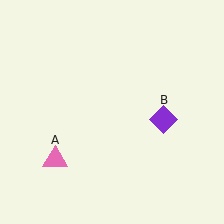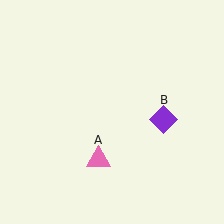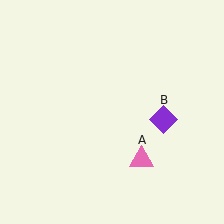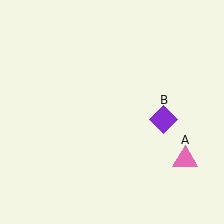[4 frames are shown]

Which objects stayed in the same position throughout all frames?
Purple diamond (object B) remained stationary.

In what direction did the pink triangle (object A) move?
The pink triangle (object A) moved right.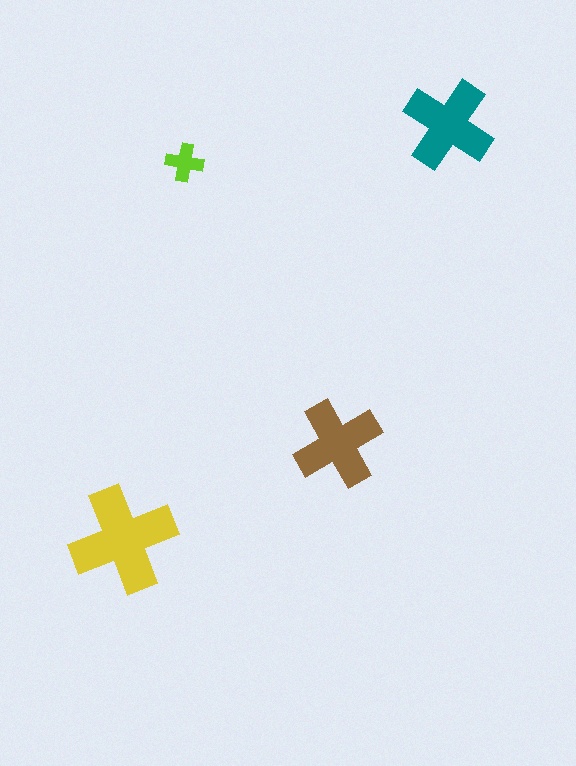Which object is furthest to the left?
The yellow cross is leftmost.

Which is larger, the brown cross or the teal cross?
The teal one.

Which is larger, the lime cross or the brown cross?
The brown one.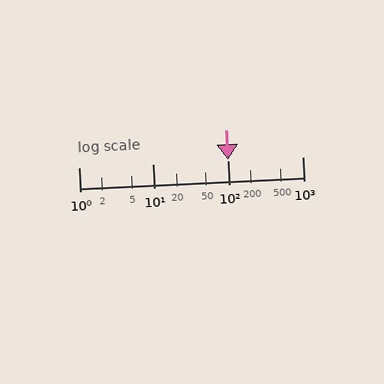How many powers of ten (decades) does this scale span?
The scale spans 3 decades, from 1 to 1000.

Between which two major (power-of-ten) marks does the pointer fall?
The pointer is between 100 and 1000.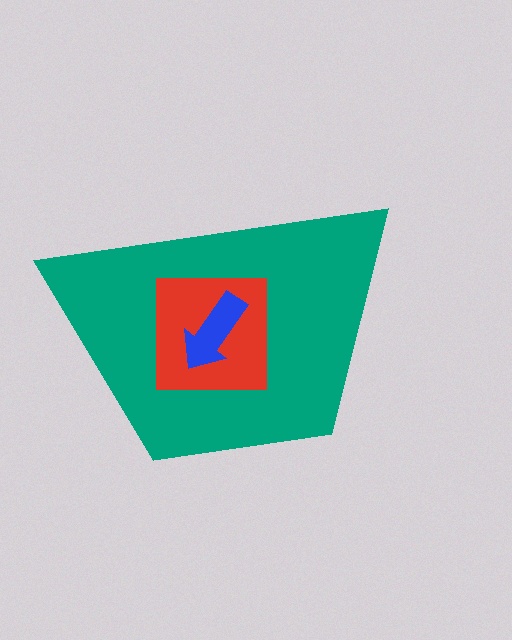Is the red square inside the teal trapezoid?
Yes.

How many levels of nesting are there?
3.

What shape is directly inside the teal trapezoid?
The red square.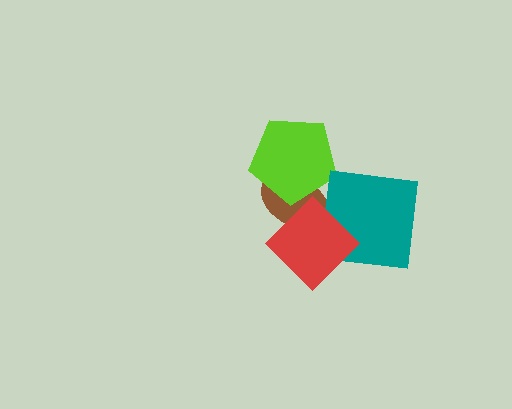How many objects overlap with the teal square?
1 object overlaps with the teal square.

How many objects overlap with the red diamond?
2 objects overlap with the red diamond.